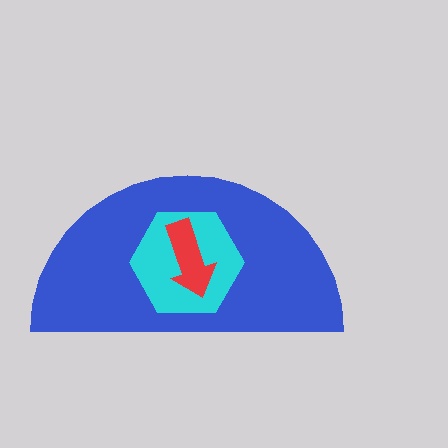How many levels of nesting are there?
3.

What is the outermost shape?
The blue semicircle.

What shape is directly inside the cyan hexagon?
The red arrow.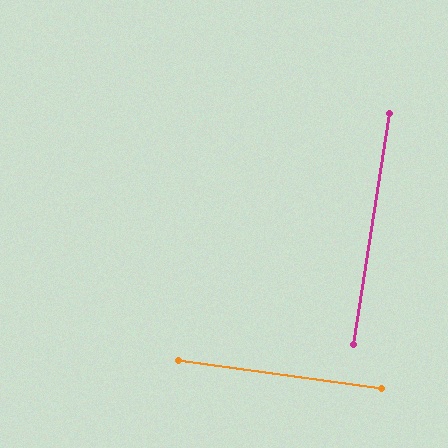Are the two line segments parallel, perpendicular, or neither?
Perpendicular — they meet at approximately 89°.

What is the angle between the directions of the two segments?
Approximately 89 degrees.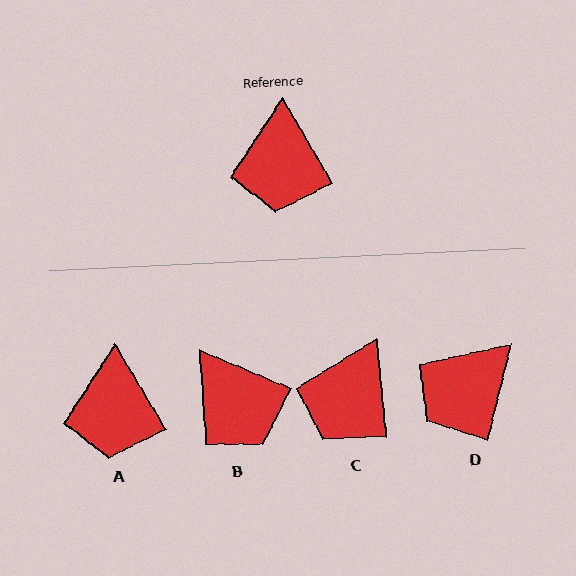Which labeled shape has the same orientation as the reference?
A.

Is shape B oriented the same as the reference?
No, it is off by about 37 degrees.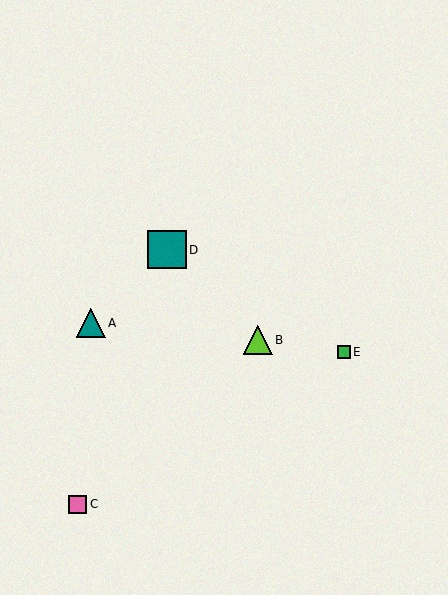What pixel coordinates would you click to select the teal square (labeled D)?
Click at (167, 250) to select the teal square D.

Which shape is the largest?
The teal square (labeled D) is the largest.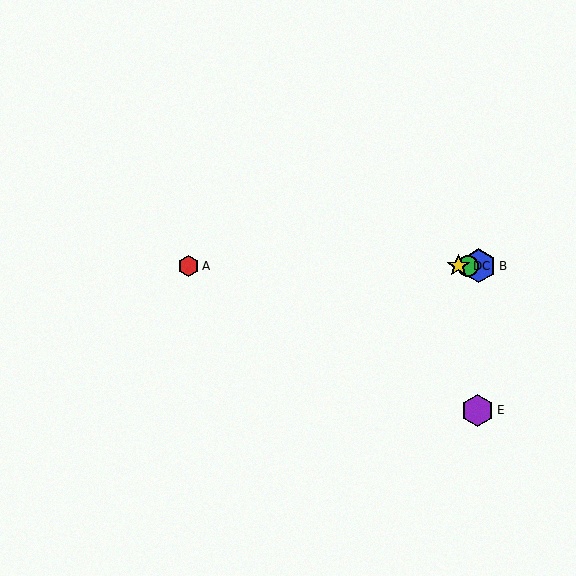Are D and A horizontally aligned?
Yes, both are at y≈266.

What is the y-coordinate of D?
Object D is at y≈266.